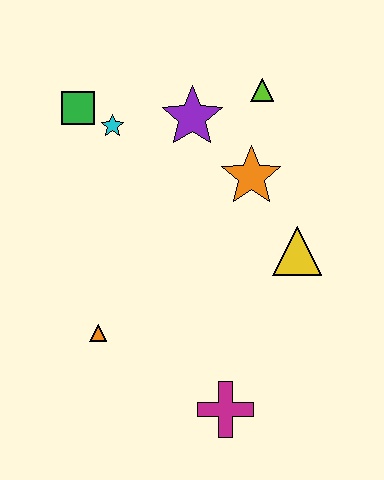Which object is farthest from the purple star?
The magenta cross is farthest from the purple star.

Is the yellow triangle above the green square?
No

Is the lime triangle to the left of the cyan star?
No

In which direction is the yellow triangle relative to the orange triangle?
The yellow triangle is to the right of the orange triangle.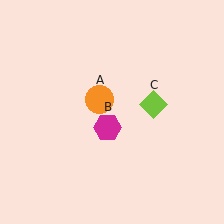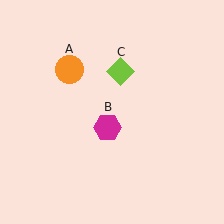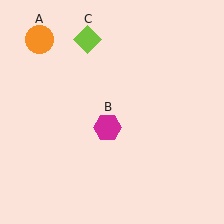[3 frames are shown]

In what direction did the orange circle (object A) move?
The orange circle (object A) moved up and to the left.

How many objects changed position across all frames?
2 objects changed position: orange circle (object A), lime diamond (object C).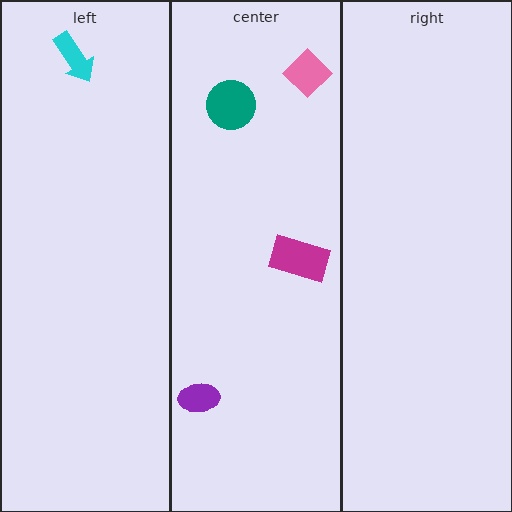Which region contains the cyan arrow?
The left region.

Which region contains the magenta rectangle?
The center region.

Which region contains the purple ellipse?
The center region.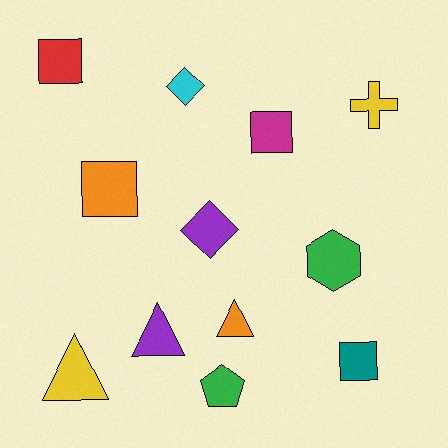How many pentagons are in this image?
There is 1 pentagon.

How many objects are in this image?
There are 12 objects.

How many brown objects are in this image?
There are no brown objects.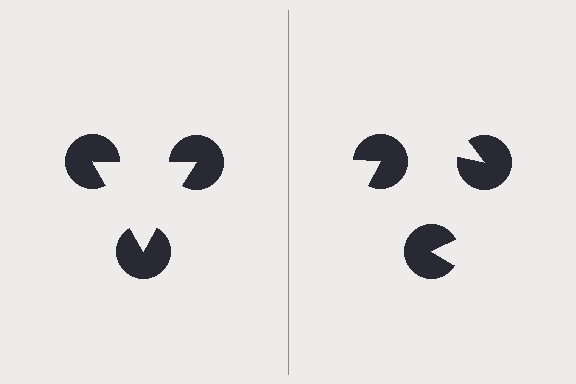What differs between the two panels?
The pac-man discs are positioned identically on both sides; only the wedge orientations differ. On the left they align to a triangle; on the right they are misaligned.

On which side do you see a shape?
An illusory triangle appears on the left side. On the right side the wedge cuts are rotated, so no coherent shape forms.